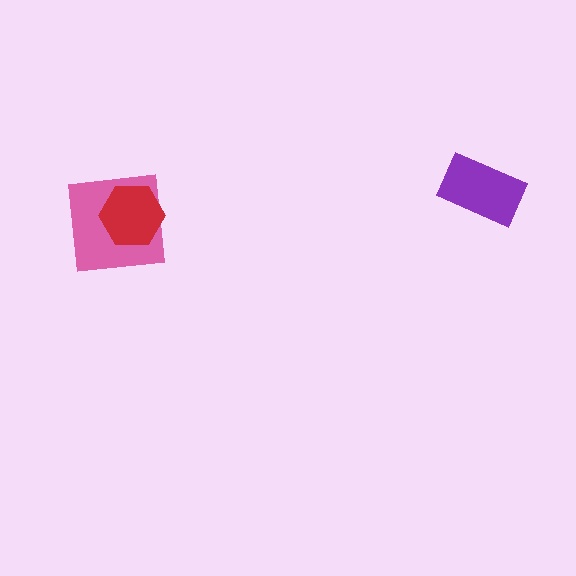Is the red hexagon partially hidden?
No, no other shape covers it.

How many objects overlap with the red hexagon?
1 object overlaps with the red hexagon.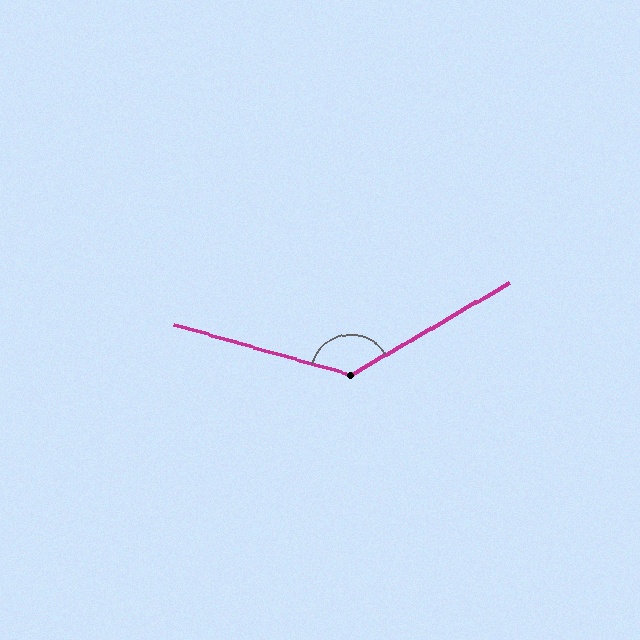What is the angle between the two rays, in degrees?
Approximately 134 degrees.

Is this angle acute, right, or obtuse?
It is obtuse.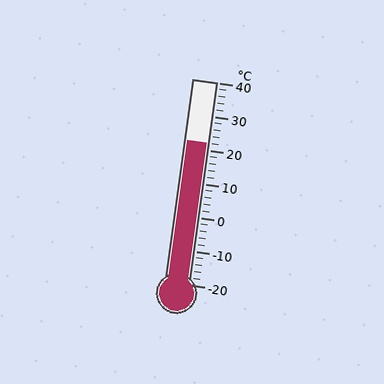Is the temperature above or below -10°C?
The temperature is above -10°C.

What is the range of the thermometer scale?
The thermometer scale ranges from -20°C to 40°C.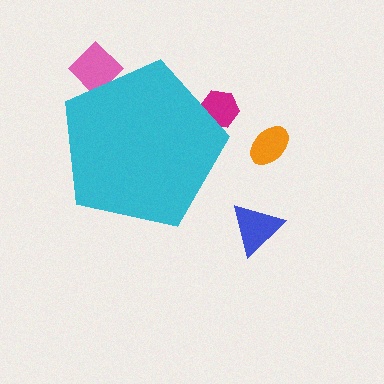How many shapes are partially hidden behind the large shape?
2 shapes are partially hidden.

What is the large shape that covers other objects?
A cyan pentagon.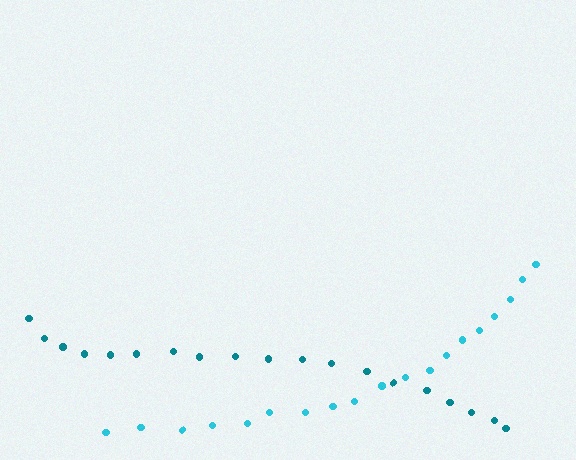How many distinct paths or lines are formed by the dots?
There are 2 distinct paths.